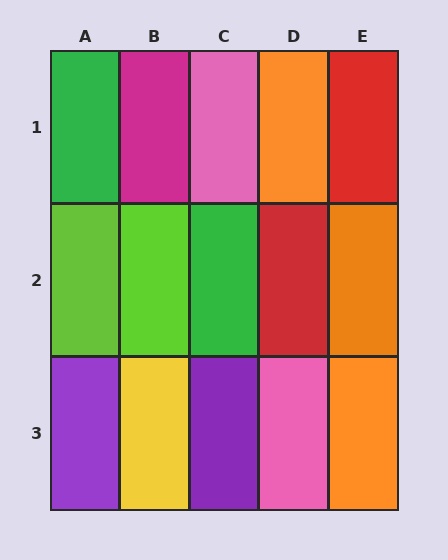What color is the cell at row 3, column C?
Purple.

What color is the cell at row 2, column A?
Lime.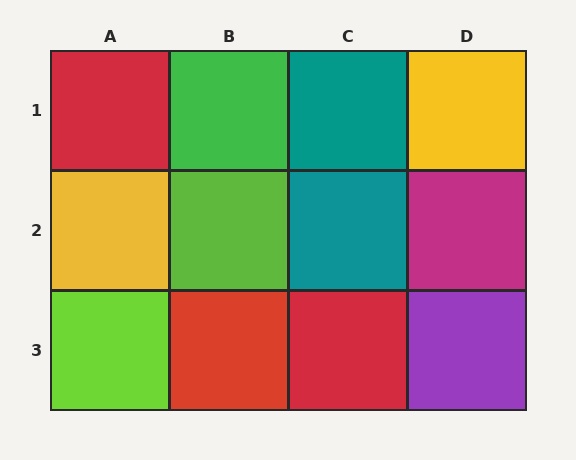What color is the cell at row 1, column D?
Yellow.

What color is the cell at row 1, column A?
Red.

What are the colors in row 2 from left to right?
Yellow, lime, teal, magenta.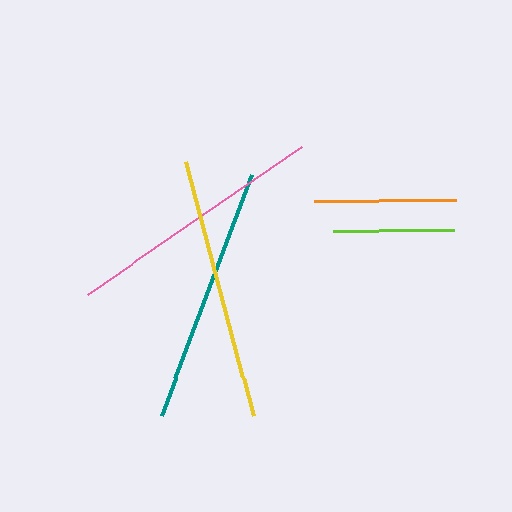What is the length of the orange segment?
The orange segment is approximately 142 pixels long.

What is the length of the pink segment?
The pink segment is approximately 259 pixels long.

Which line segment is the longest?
The yellow line is the longest at approximately 263 pixels.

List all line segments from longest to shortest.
From longest to shortest: yellow, pink, teal, orange, lime.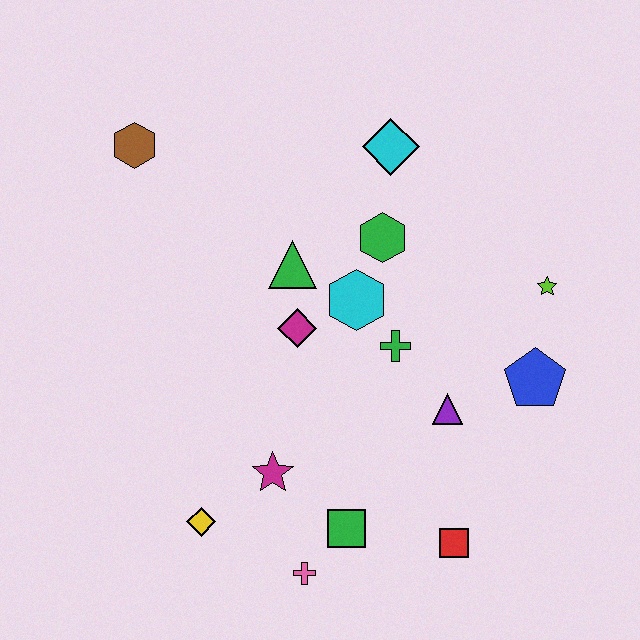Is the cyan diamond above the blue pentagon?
Yes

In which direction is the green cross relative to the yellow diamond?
The green cross is to the right of the yellow diamond.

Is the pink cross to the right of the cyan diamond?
No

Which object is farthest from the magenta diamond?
The red square is farthest from the magenta diamond.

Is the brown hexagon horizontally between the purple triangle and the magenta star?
No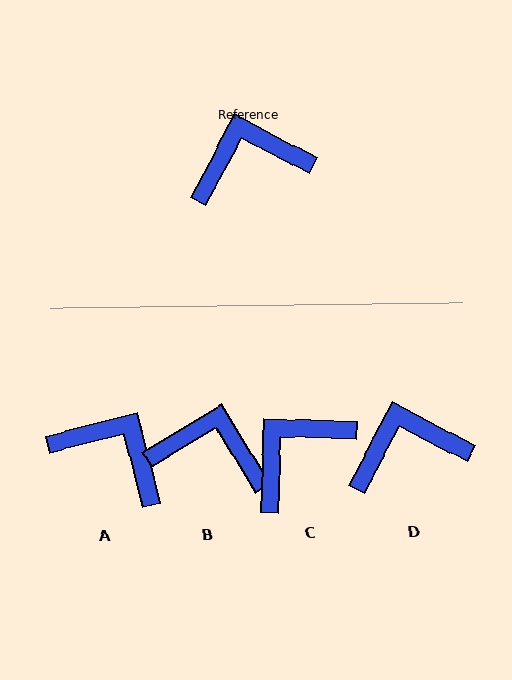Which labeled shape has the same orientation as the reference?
D.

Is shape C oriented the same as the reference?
No, it is off by about 26 degrees.